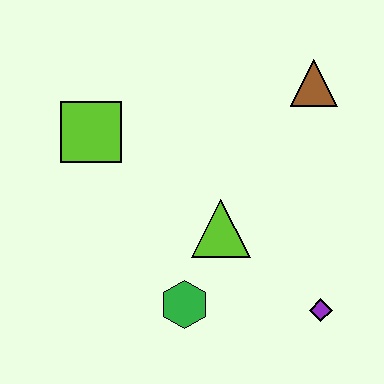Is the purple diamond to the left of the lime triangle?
No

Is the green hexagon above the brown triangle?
No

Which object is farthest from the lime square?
The purple diamond is farthest from the lime square.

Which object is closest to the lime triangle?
The green hexagon is closest to the lime triangle.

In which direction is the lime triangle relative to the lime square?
The lime triangle is to the right of the lime square.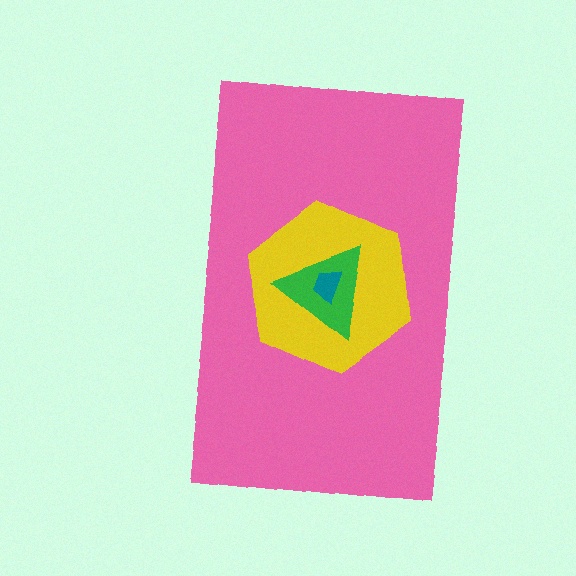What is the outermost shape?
The pink rectangle.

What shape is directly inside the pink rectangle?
The yellow hexagon.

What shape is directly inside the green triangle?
The teal trapezoid.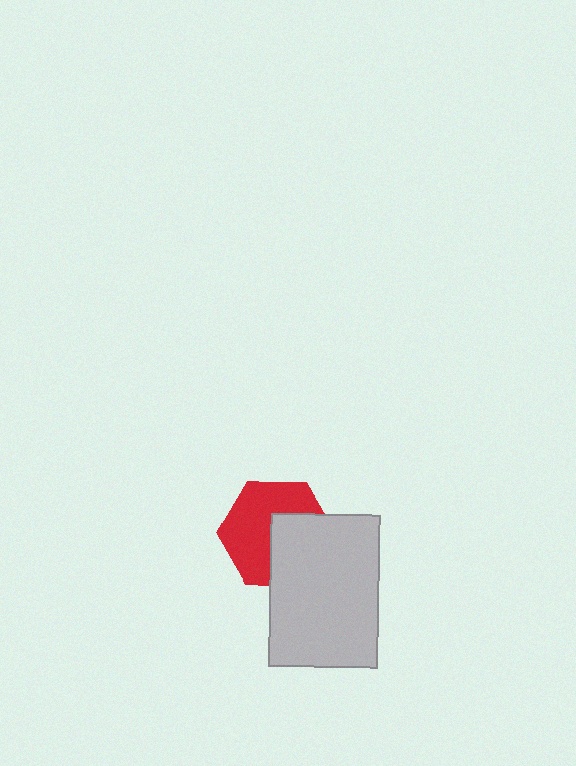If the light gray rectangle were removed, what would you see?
You would see the complete red hexagon.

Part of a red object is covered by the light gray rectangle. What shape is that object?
It is a hexagon.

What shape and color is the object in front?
The object in front is a light gray rectangle.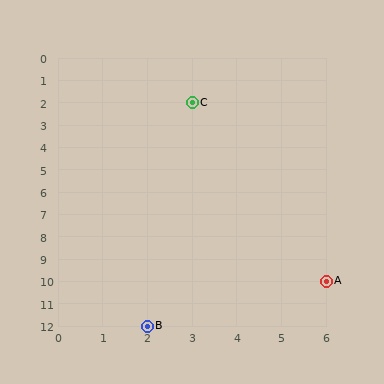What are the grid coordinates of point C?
Point C is at grid coordinates (3, 2).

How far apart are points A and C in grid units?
Points A and C are 3 columns and 8 rows apart (about 8.5 grid units diagonally).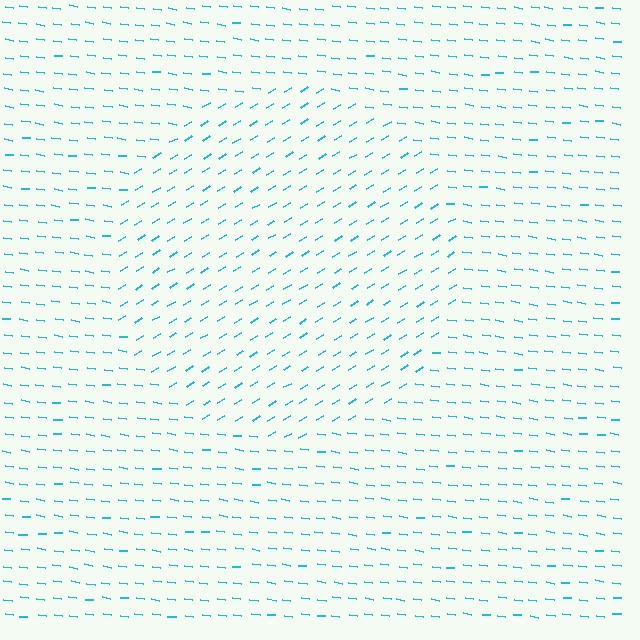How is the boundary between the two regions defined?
The boundary is defined purely by a change in line orientation (approximately 38 degrees difference). All lines are the same color and thickness.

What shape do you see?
I see a circle.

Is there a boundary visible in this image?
Yes, there is a texture boundary formed by a change in line orientation.